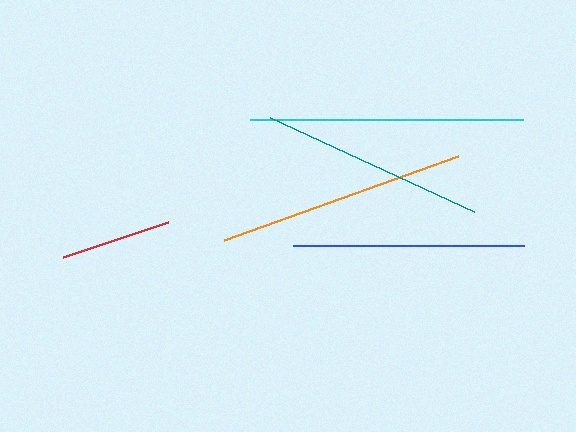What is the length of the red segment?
The red segment is approximately 111 pixels long.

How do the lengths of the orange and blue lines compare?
The orange and blue lines are approximately the same length.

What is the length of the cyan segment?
The cyan segment is approximately 273 pixels long.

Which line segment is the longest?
The cyan line is the longest at approximately 273 pixels.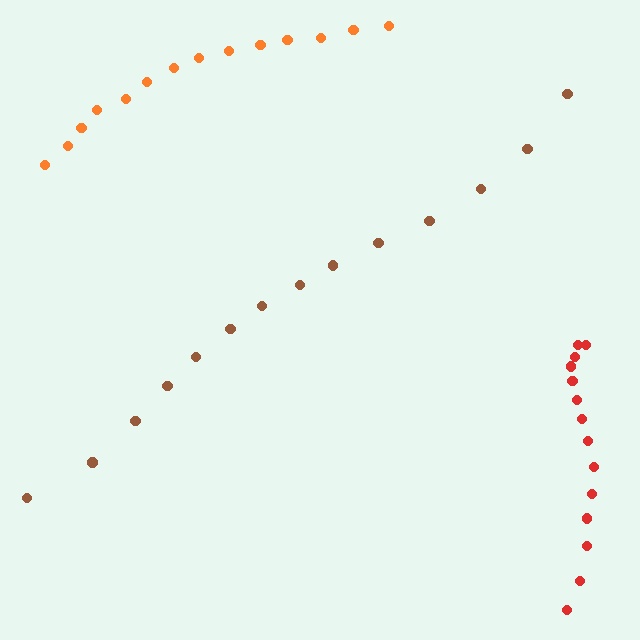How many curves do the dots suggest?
There are 3 distinct paths.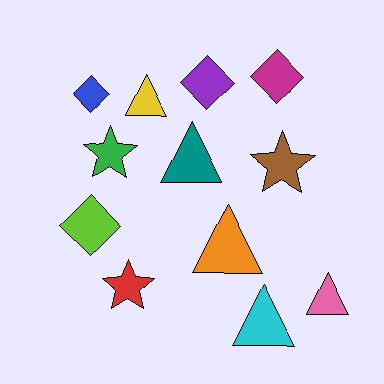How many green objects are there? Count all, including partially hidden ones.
There is 1 green object.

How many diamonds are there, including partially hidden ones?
There are 4 diamonds.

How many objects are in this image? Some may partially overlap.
There are 12 objects.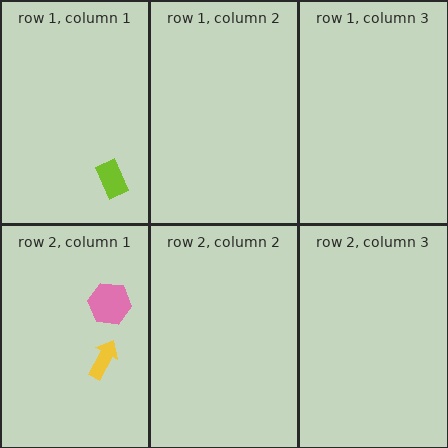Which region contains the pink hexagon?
The row 2, column 1 region.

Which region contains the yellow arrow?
The row 2, column 1 region.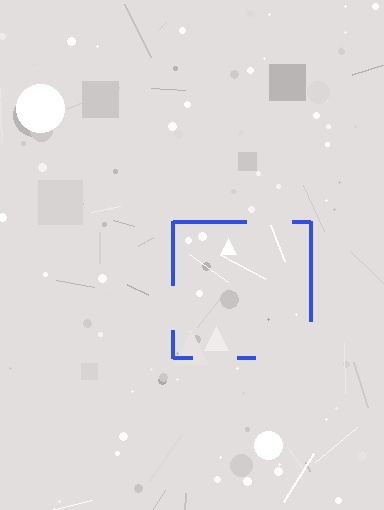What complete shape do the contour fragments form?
The contour fragments form a square.